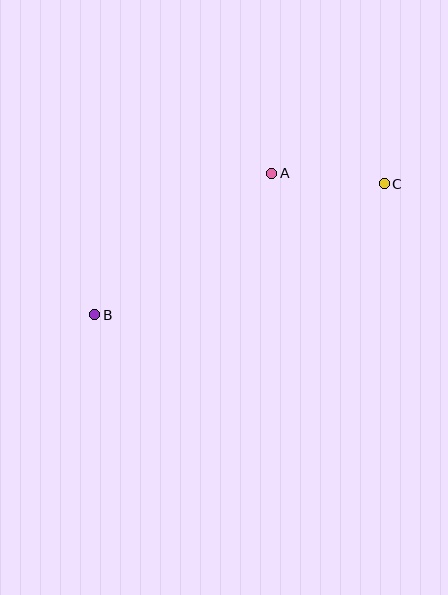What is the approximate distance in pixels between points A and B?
The distance between A and B is approximately 227 pixels.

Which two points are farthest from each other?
Points B and C are farthest from each other.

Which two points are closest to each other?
Points A and C are closest to each other.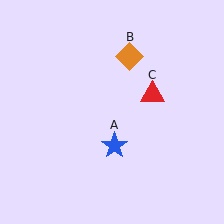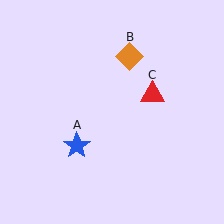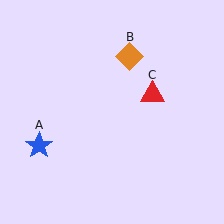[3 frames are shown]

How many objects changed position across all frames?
1 object changed position: blue star (object A).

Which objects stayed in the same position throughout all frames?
Orange diamond (object B) and red triangle (object C) remained stationary.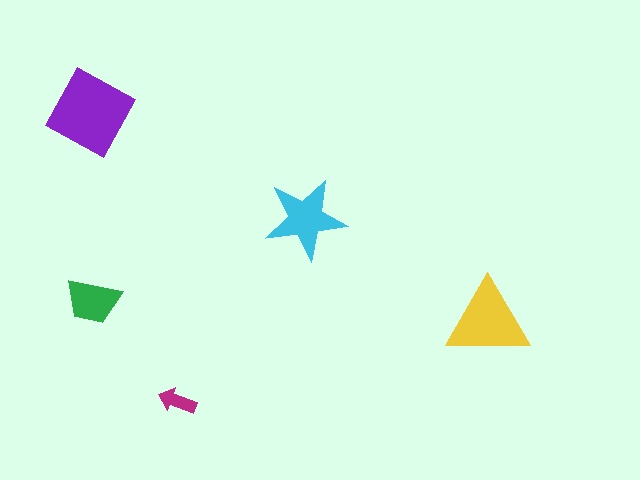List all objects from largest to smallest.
The purple square, the yellow triangle, the cyan star, the green trapezoid, the magenta arrow.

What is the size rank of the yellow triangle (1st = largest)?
2nd.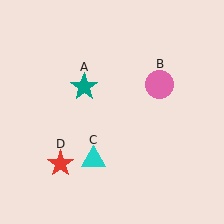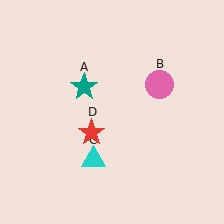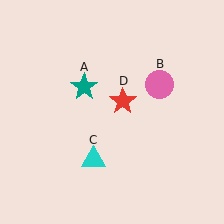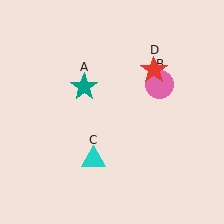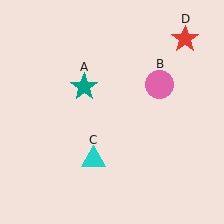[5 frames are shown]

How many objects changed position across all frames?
1 object changed position: red star (object D).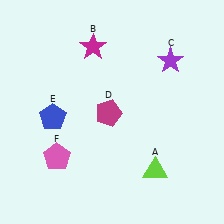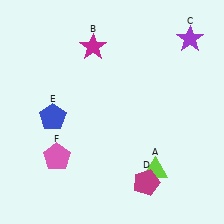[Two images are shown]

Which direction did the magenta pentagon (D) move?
The magenta pentagon (D) moved down.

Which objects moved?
The objects that moved are: the purple star (C), the magenta pentagon (D).